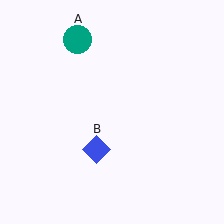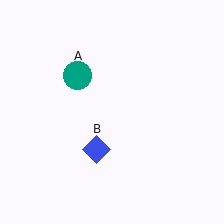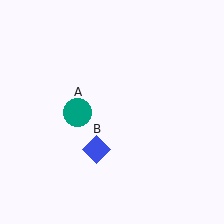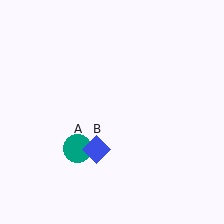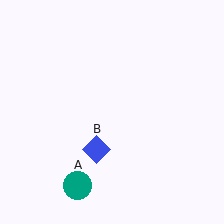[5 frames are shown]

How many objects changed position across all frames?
1 object changed position: teal circle (object A).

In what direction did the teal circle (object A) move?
The teal circle (object A) moved down.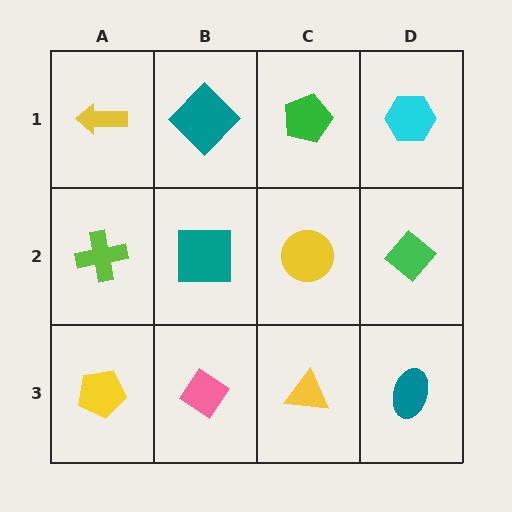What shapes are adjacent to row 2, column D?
A cyan hexagon (row 1, column D), a teal ellipse (row 3, column D), a yellow circle (row 2, column C).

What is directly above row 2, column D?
A cyan hexagon.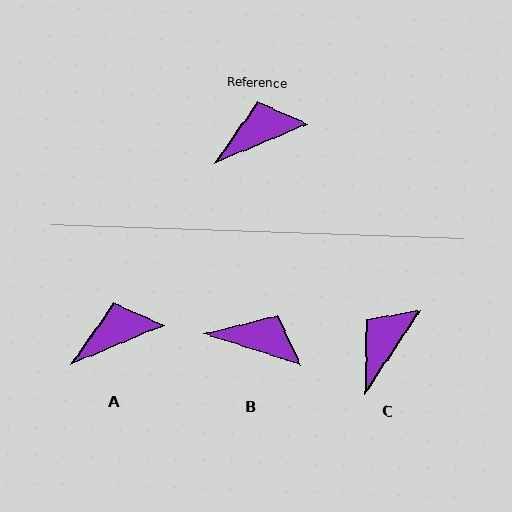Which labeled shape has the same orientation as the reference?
A.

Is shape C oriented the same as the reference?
No, it is off by about 34 degrees.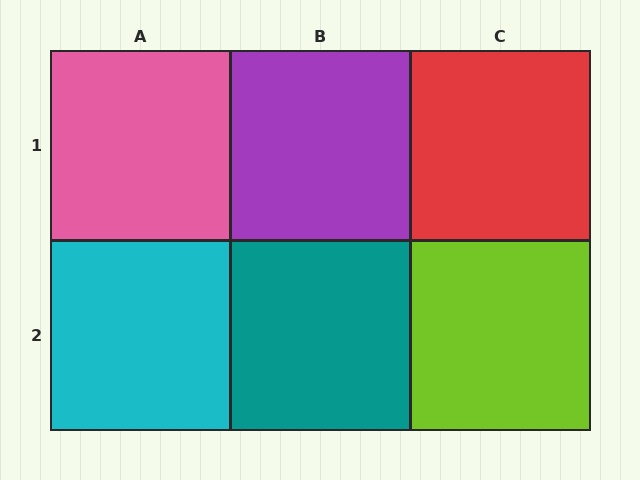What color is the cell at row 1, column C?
Red.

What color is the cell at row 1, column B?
Purple.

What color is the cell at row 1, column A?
Pink.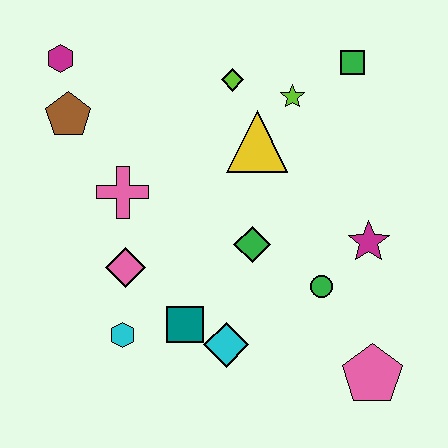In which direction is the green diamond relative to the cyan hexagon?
The green diamond is to the right of the cyan hexagon.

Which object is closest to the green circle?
The magenta star is closest to the green circle.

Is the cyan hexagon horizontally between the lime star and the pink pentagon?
No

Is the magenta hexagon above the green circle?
Yes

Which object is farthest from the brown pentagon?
The pink pentagon is farthest from the brown pentagon.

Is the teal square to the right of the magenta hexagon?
Yes